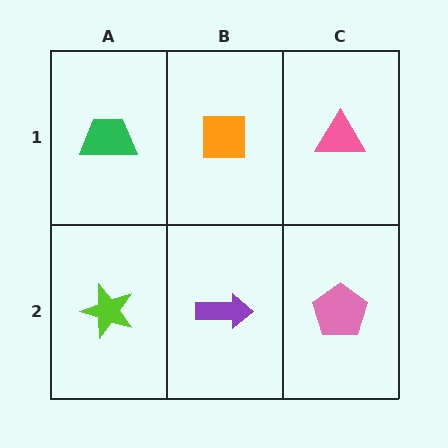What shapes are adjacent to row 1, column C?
A pink pentagon (row 2, column C), an orange square (row 1, column B).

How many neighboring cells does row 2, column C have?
2.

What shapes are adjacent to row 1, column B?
A purple arrow (row 2, column B), a green trapezoid (row 1, column A), a pink triangle (row 1, column C).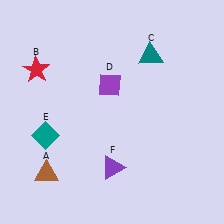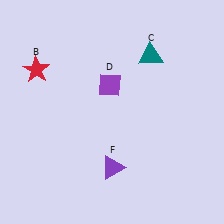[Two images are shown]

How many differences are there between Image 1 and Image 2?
There are 2 differences between the two images.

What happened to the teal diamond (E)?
The teal diamond (E) was removed in Image 2. It was in the bottom-left area of Image 1.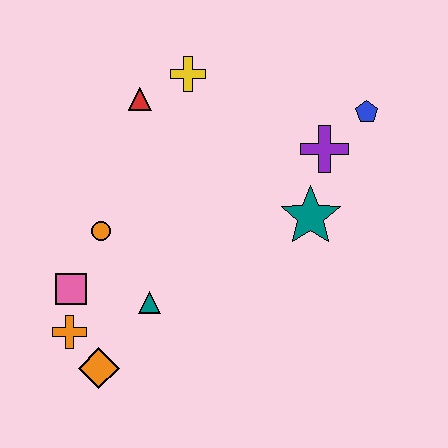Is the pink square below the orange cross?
No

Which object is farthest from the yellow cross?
The orange diamond is farthest from the yellow cross.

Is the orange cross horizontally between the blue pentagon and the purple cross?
No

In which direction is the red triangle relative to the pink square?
The red triangle is above the pink square.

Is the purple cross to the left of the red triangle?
No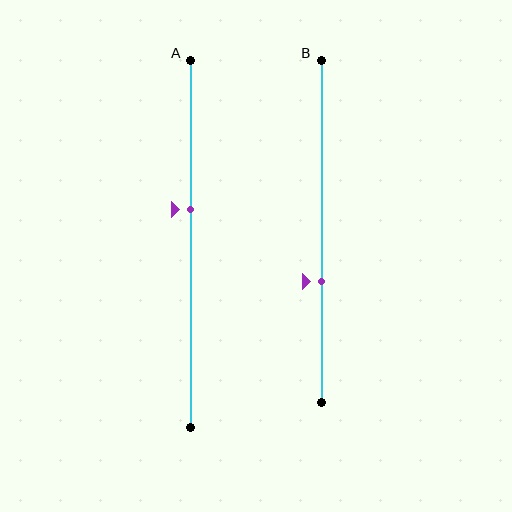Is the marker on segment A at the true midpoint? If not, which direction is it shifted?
No, the marker on segment A is shifted upward by about 9% of the segment length.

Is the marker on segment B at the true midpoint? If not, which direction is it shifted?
No, the marker on segment B is shifted downward by about 15% of the segment length.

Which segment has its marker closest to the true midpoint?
Segment A has its marker closest to the true midpoint.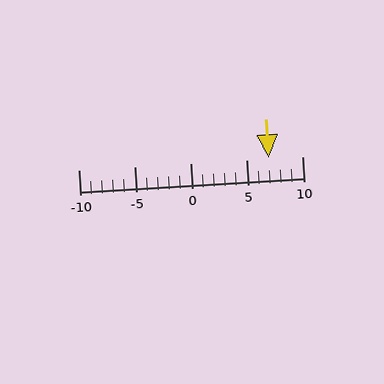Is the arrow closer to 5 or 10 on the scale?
The arrow is closer to 5.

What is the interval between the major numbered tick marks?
The major tick marks are spaced 5 units apart.